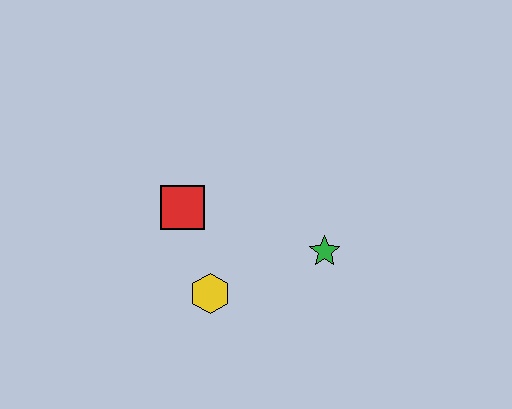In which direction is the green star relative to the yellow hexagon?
The green star is to the right of the yellow hexagon.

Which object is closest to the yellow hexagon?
The red square is closest to the yellow hexagon.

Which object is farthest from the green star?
The red square is farthest from the green star.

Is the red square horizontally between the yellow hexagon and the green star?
No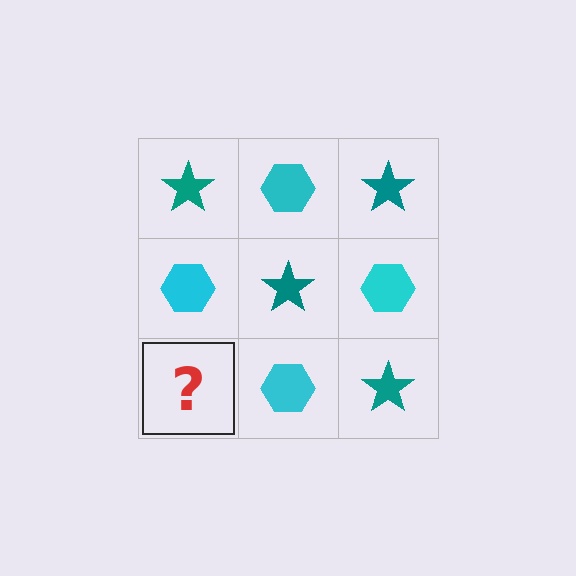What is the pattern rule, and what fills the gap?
The rule is that it alternates teal star and cyan hexagon in a checkerboard pattern. The gap should be filled with a teal star.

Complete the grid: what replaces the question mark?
The question mark should be replaced with a teal star.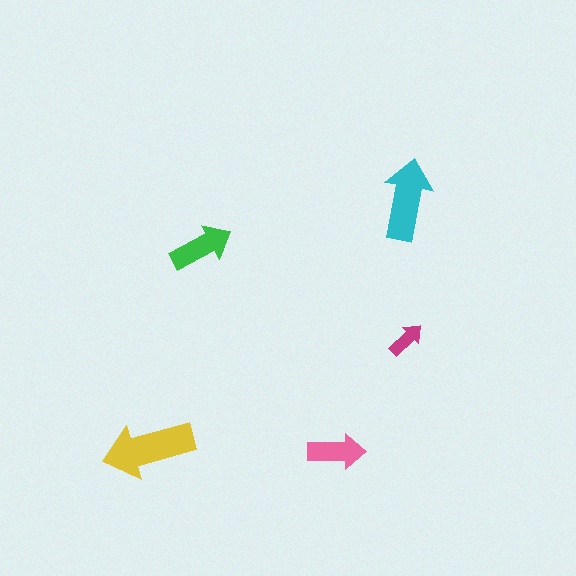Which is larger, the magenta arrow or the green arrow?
The green one.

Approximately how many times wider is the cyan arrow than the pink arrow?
About 1.5 times wider.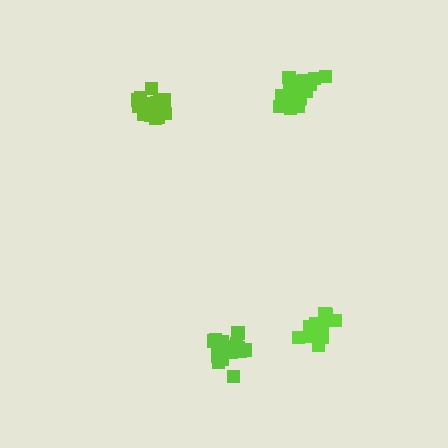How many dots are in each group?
Group 1: 19 dots, Group 2: 16 dots, Group 3: 15 dots, Group 4: 21 dots (71 total).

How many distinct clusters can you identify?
There are 4 distinct clusters.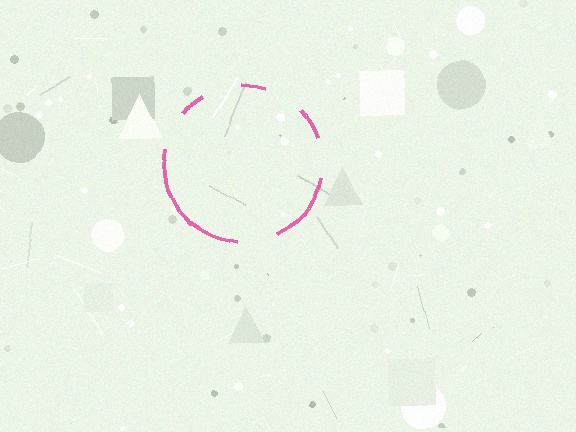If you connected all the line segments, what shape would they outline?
They would outline a circle.